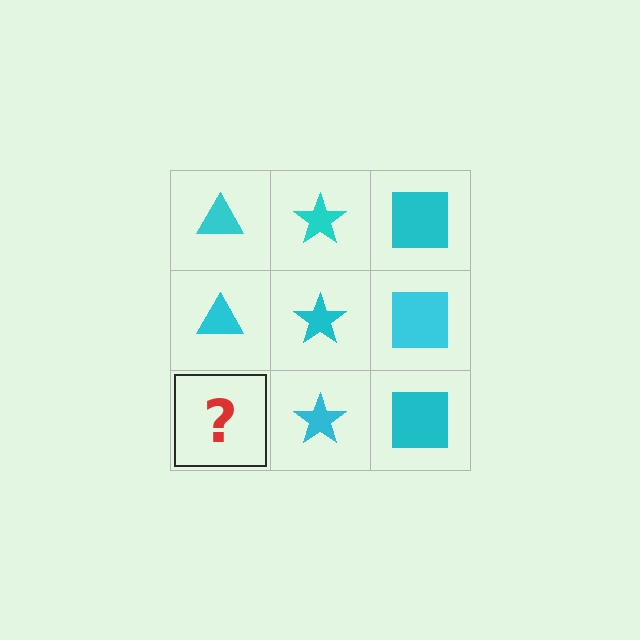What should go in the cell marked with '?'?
The missing cell should contain a cyan triangle.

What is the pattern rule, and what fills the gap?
The rule is that each column has a consistent shape. The gap should be filled with a cyan triangle.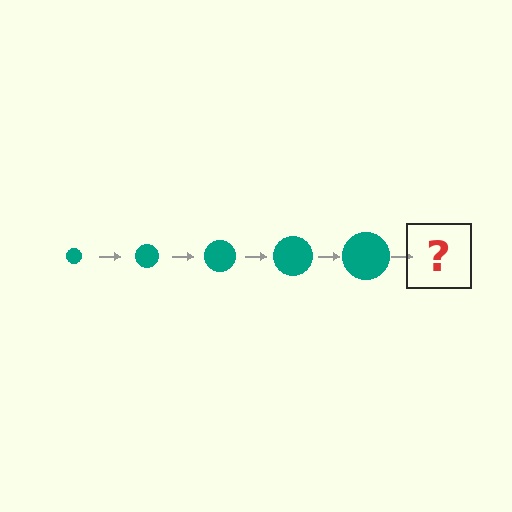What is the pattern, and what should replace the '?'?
The pattern is that the circle gets progressively larger each step. The '?' should be a teal circle, larger than the previous one.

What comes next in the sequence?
The next element should be a teal circle, larger than the previous one.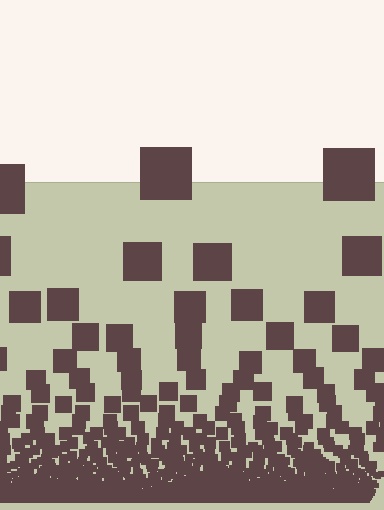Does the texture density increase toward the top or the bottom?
Density increases toward the bottom.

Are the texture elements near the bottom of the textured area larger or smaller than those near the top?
Smaller. The gradient is inverted — elements near the bottom are smaller and denser.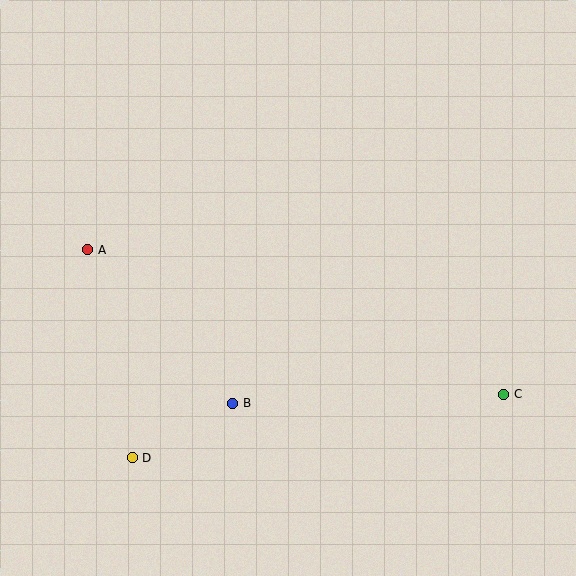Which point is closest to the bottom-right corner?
Point C is closest to the bottom-right corner.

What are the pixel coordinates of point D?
Point D is at (132, 458).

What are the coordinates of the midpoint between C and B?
The midpoint between C and B is at (368, 399).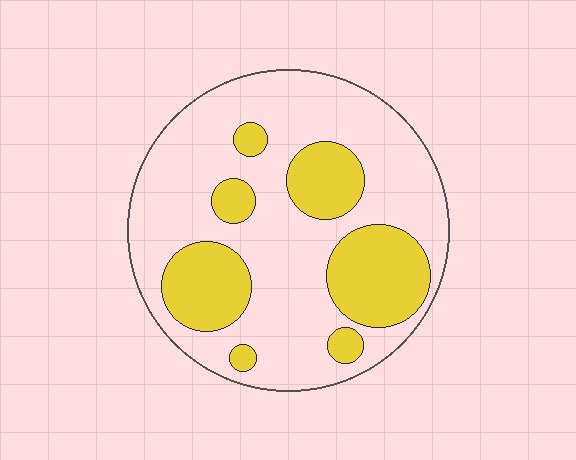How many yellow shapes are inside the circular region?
7.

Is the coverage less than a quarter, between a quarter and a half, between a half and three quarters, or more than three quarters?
Between a quarter and a half.